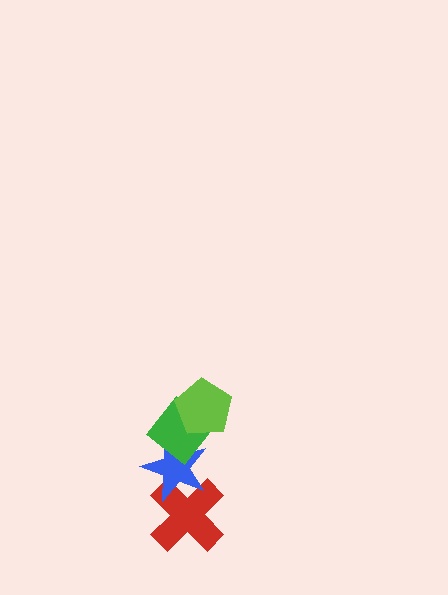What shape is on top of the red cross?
The blue star is on top of the red cross.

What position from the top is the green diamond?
The green diamond is 2nd from the top.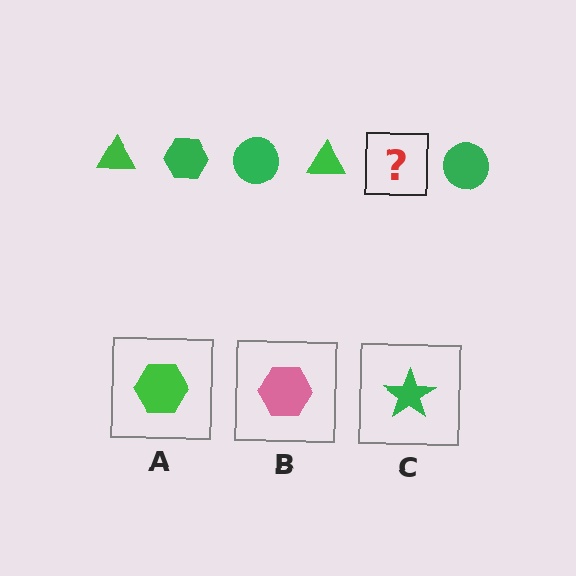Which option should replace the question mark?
Option A.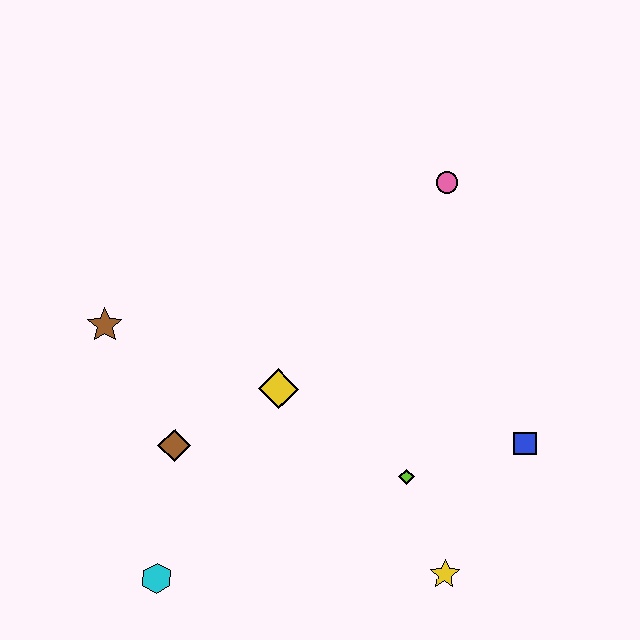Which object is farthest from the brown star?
The blue square is farthest from the brown star.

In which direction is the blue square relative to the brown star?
The blue square is to the right of the brown star.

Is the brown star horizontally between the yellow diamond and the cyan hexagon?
No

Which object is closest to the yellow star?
The lime diamond is closest to the yellow star.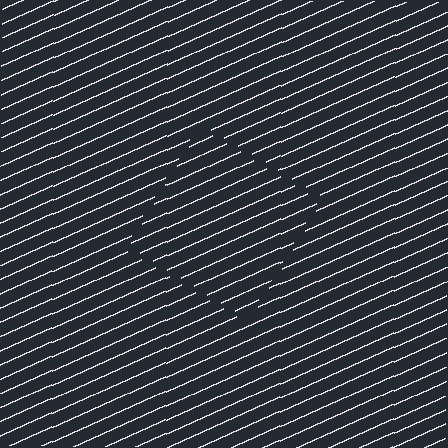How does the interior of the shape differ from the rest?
The interior of the shape contains the same grating, shifted by half a period — the contour is defined by the phase discontinuity where line-ends from the inner and outer gratings abut.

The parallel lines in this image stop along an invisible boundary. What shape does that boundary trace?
An illusory square. The interior of the shape contains the same grating, shifted by half a period — the contour is defined by the phase discontinuity where line-ends from the inner and outer gratings abut.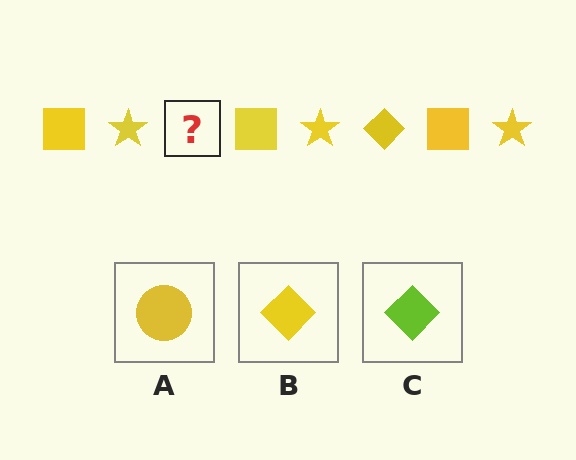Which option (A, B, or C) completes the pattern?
B.